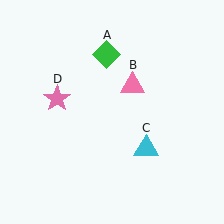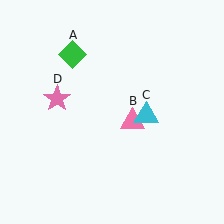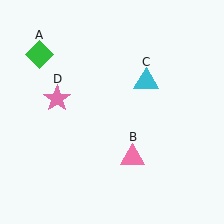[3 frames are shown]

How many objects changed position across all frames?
3 objects changed position: green diamond (object A), pink triangle (object B), cyan triangle (object C).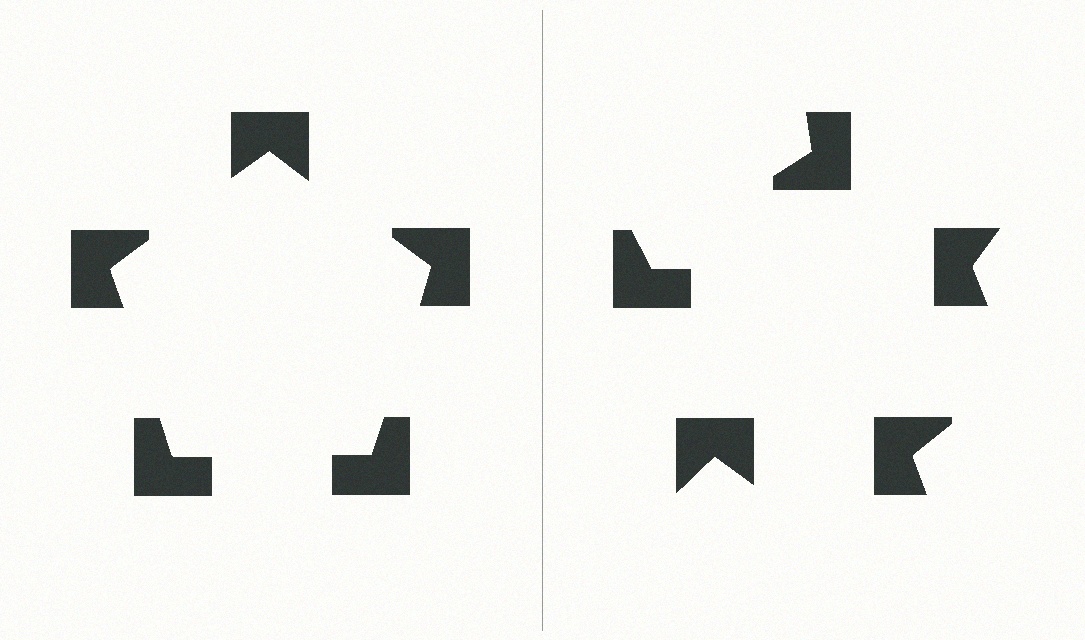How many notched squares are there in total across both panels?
10 — 5 on each side.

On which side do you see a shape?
An illusory pentagon appears on the left side. On the right side the wedge cuts are rotated, so no coherent shape forms.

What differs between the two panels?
The notched squares are positioned identically on both sides; only the wedge orientations differ. On the left they align to a pentagon; on the right they are misaligned.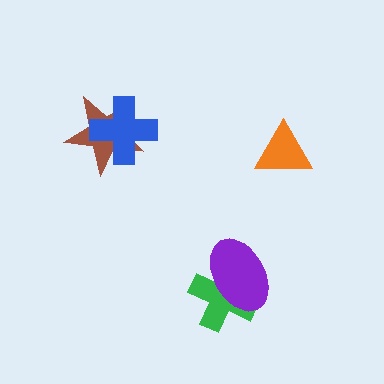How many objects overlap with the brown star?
1 object overlaps with the brown star.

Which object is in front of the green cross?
The purple ellipse is in front of the green cross.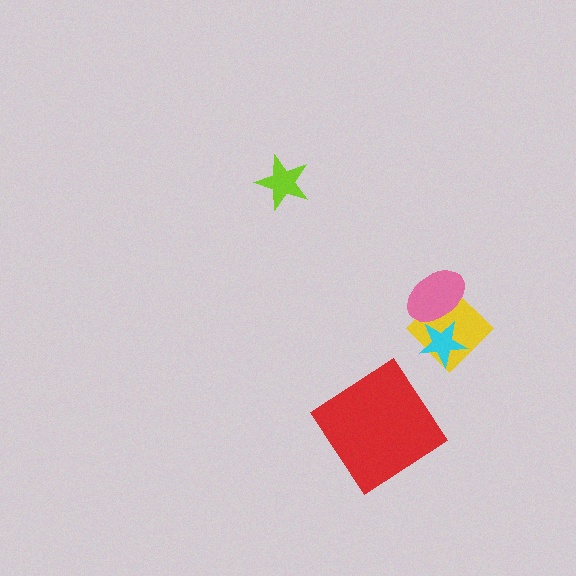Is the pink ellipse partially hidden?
No, no other shape covers it.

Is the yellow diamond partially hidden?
Yes, it is partially covered by another shape.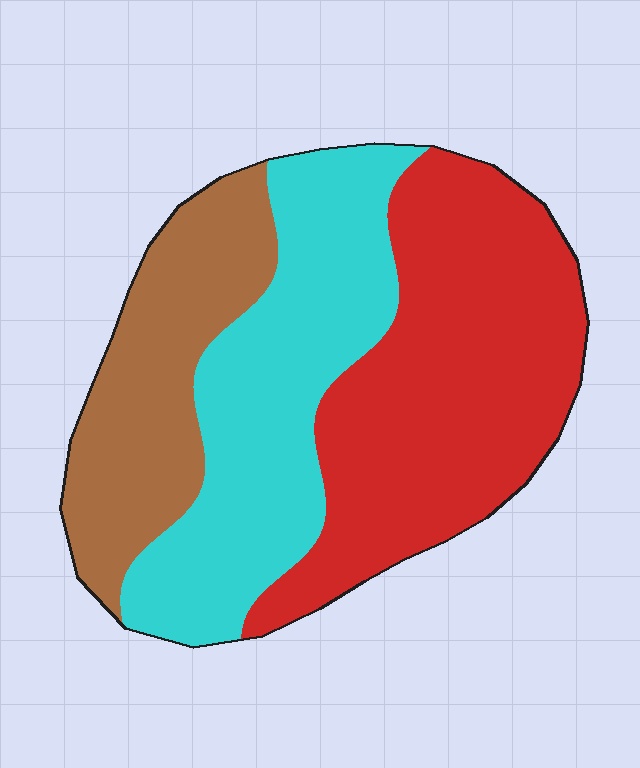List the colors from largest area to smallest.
From largest to smallest: red, cyan, brown.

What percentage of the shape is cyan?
Cyan takes up about one third (1/3) of the shape.